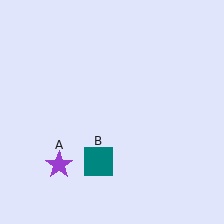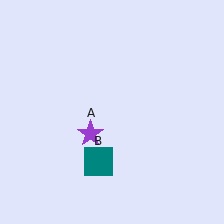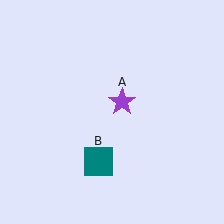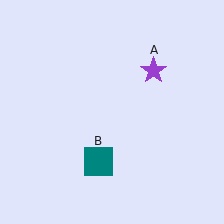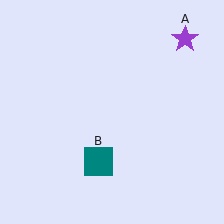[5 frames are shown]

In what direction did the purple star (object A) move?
The purple star (object A) moved up and to the right.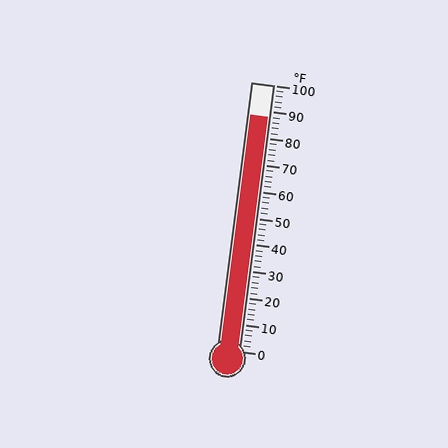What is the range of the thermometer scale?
The thermometer scale ranges from 0°F to 100°F.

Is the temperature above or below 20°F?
The temperature is above 20°F.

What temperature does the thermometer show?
The thermometer shows approximately 88°F.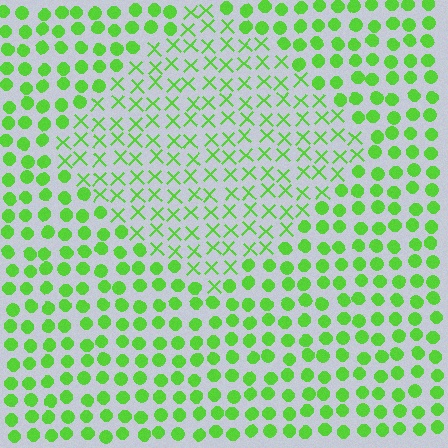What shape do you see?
I see a diamond.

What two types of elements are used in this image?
The image uses X marks inside the diamond region and circles outside it.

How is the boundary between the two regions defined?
The boundary is defined by a change in element shape: X marks inside vs. circles outside. All elements share the same color and spacing.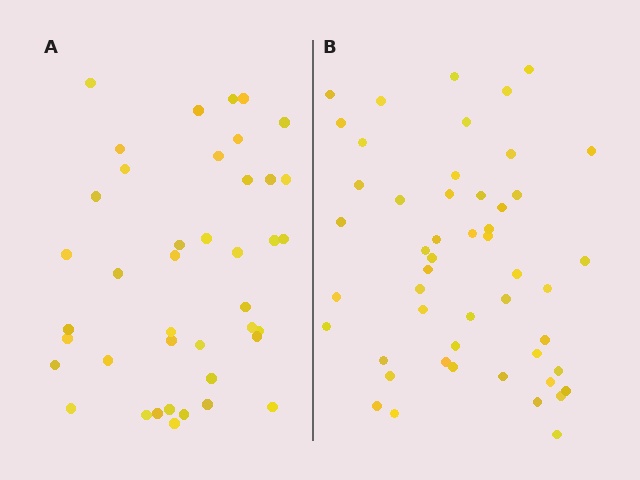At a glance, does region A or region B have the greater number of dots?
Region B (the right region) has more dots.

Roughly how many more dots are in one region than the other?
Region B has roughly 8 or so more dots than region A.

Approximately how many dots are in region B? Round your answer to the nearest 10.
About 50 dots.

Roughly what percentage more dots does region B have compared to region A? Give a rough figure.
About 20% more.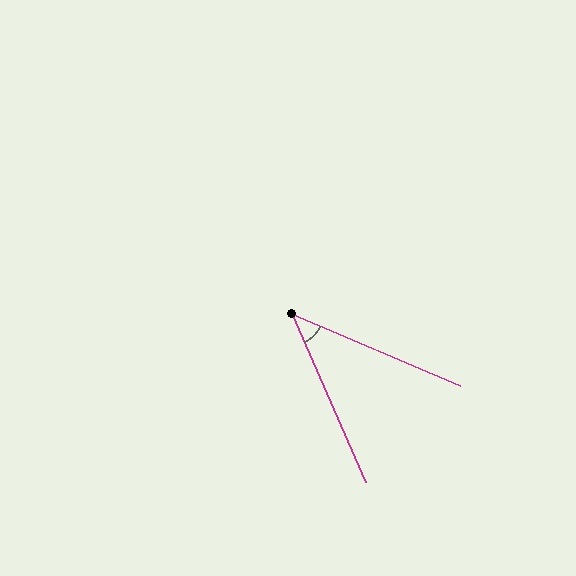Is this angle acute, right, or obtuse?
It is acute.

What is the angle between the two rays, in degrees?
Approximately 43 degrees.